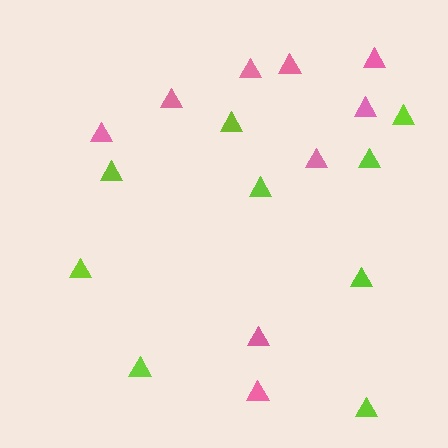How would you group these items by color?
There are 2 groups: one group of lime triangles (9) and one group of pink triangles (9).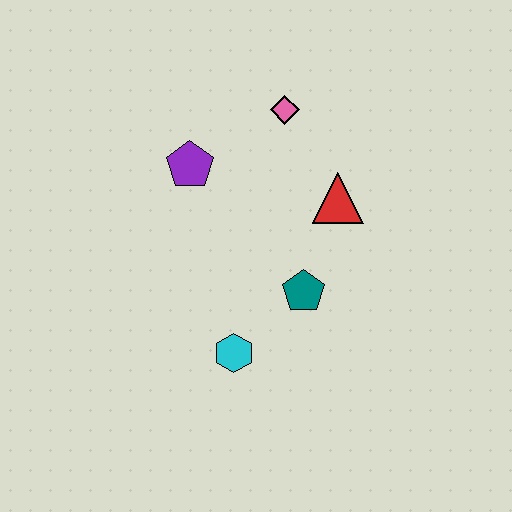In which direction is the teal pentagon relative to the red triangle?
The teal pentagon is below the red triangle.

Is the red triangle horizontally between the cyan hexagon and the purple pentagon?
No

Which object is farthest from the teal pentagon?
The pink diamond is farthest from the teal pentagon.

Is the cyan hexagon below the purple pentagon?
Yes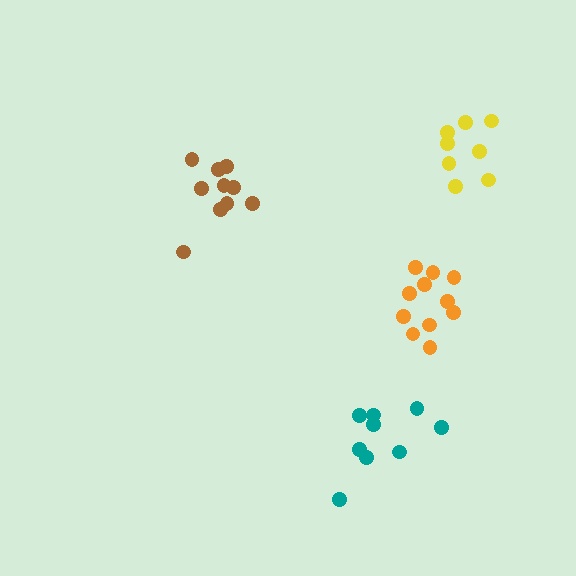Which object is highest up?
The yellow cluster is topmost.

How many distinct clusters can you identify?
There are 4 distinct clusters.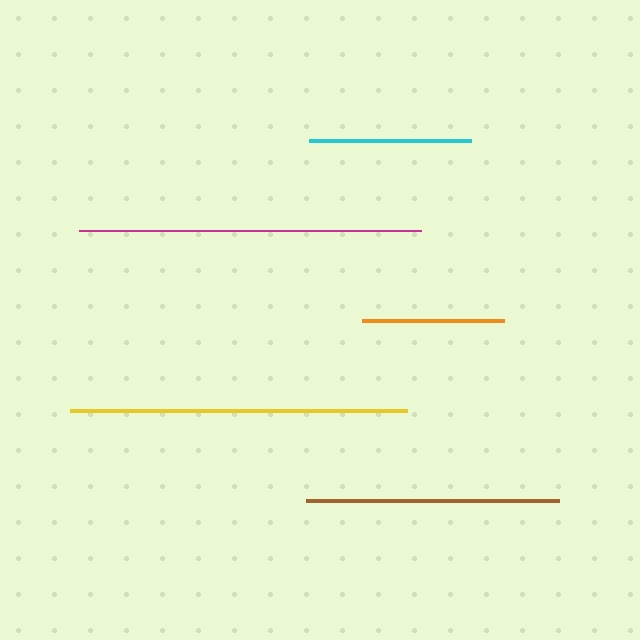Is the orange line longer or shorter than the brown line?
The brown line is longer than the orange line.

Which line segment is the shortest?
The orange line is the shortest at approximately 142 pixels.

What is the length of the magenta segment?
The magenta segment is approximately 342 pixels long.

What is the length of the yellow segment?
The yellow segment is approximately 337 pixels long.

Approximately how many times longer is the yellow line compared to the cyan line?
The yellow line is approximately 2.1 times the length of the cyan line.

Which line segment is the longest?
The magenta line is the longest at approximately 342 pixels.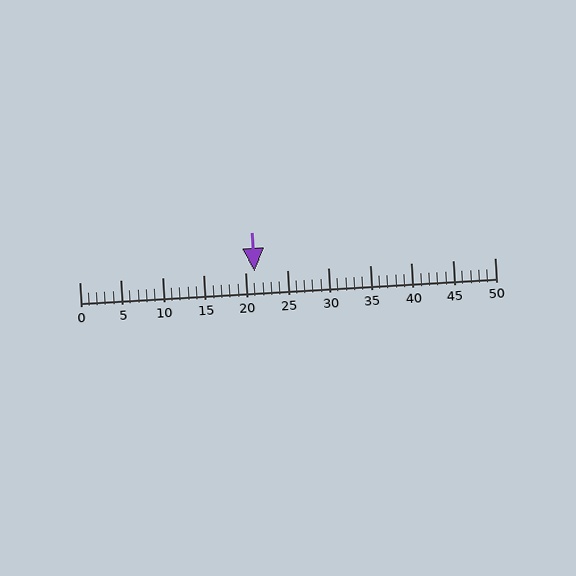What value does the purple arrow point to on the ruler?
The purple arrow points to approximately 21.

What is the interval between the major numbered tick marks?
The major tick marks are spaced 5 units apart.